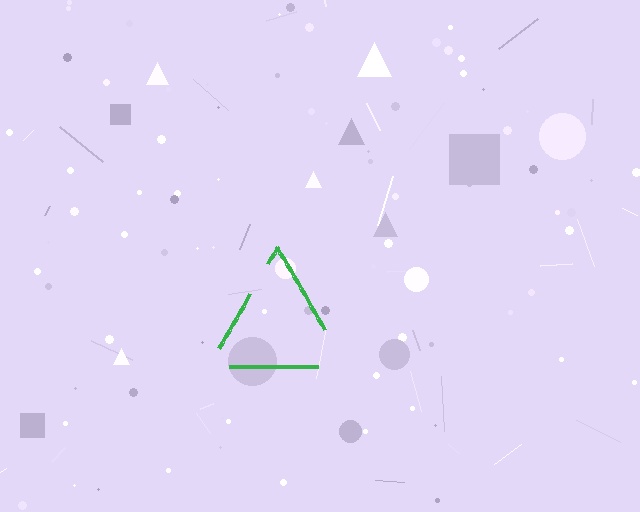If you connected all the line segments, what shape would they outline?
They would outline a triangle.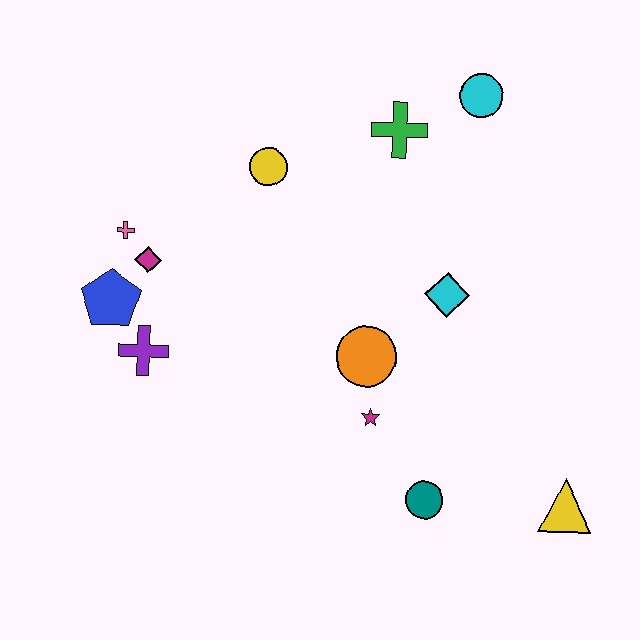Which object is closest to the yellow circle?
The green cross is closest to the yellow circle.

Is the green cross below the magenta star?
No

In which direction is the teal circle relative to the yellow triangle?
The teal circle is to the left of the yellow triangle.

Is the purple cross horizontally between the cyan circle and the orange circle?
No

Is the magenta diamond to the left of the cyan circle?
Yes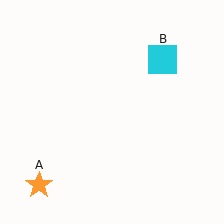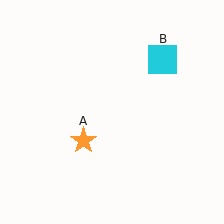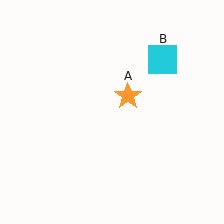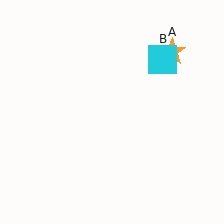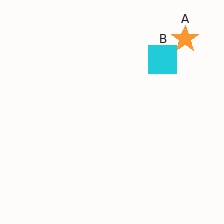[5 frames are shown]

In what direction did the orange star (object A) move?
The orange star (object A) moved up and to the right.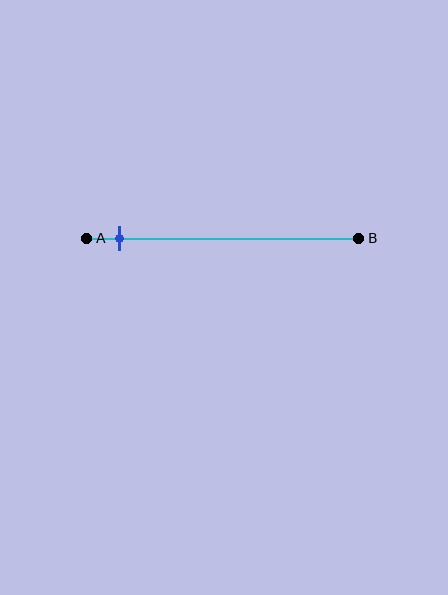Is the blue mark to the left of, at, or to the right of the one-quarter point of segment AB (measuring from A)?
The blue mark is to the left of the one-quarter point of segment AB.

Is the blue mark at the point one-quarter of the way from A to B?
No, the mark is at about 10% from A, not at the 25% one-quarter point.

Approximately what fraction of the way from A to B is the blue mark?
The blue mark is approximately 10% of the way from A to B.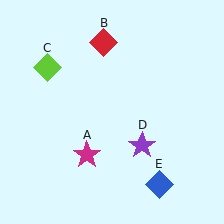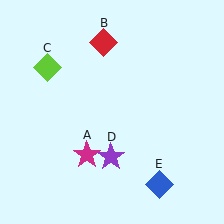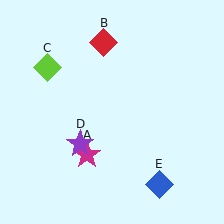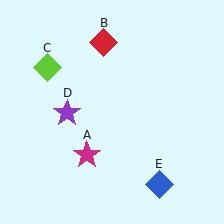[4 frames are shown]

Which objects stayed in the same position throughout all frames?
Magenta star (object A) and red diamond (object B) and lime diamond (object C) and blue diamond (object E) remained stationary.